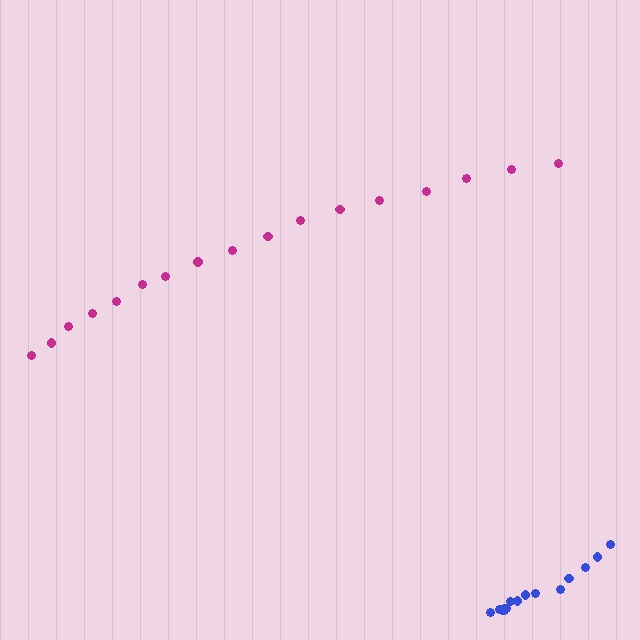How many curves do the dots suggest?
There are 2 distinct paths.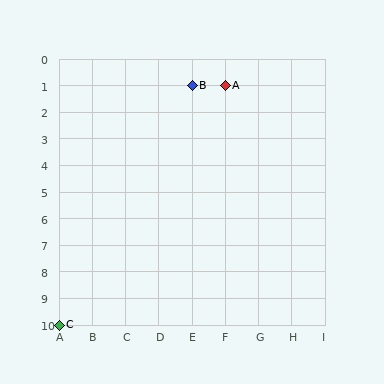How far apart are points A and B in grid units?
Points A and B are 1 column apart.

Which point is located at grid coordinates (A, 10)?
Point C is at (A, 10).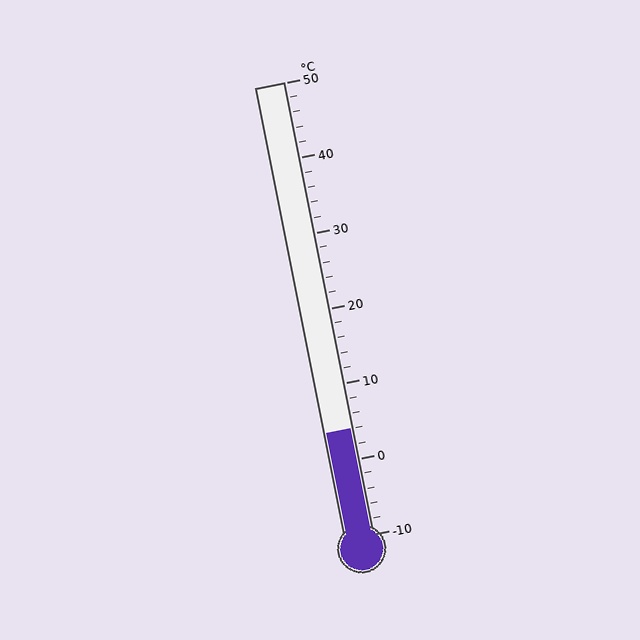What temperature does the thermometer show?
The thermometer shows approximately 4°C.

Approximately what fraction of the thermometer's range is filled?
The thermometer is filled to approximately 25% of its range.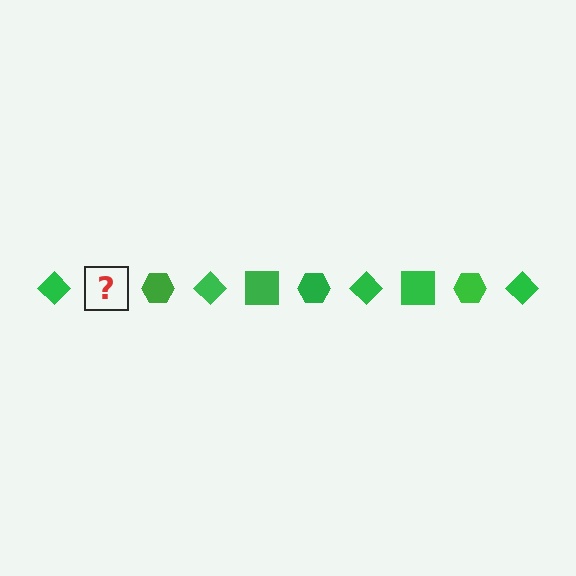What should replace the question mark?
The question mark should be replaced with a green square.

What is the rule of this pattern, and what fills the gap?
The rule is that the pattern cycles through diamond, square, hexagon shapes in green. The gap should be filled with a green square.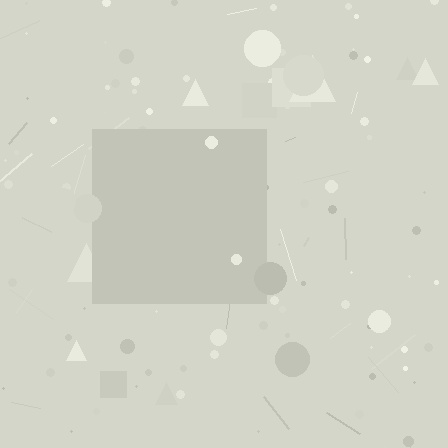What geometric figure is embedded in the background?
A square is embedded in the background.